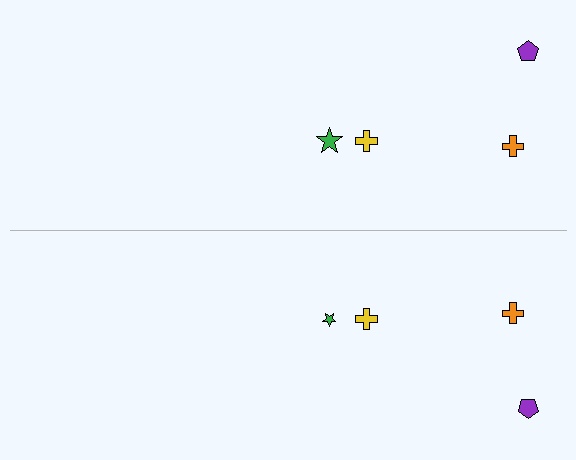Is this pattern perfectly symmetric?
No, the pattern is not perfectly symmetric. The green star on the bottom side has a different size than its mirror counterpart.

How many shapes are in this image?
There are 8 shapes in this image.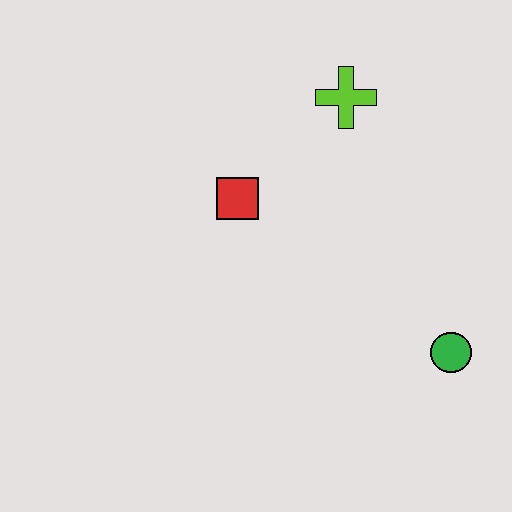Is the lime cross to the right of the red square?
Yes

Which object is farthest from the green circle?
The lime cross is farthest from the green circle.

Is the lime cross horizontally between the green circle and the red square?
Yes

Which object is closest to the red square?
The lime cross is closest to the red square.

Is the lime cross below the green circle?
No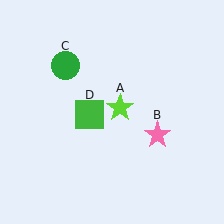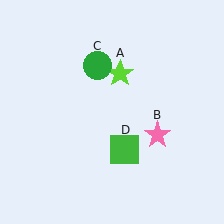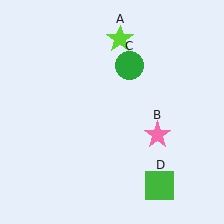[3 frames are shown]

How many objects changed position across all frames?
3 objects changed position: lime star (object A), green circle (object C), green square (object D).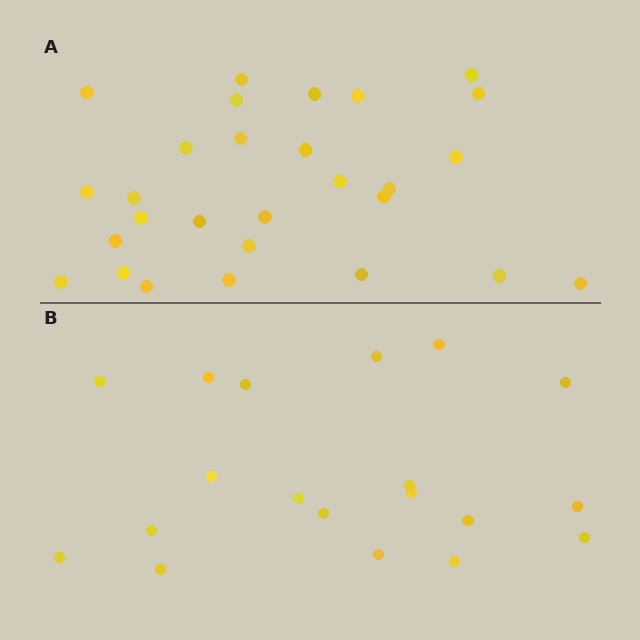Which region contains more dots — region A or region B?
Region A (the top region) has more dots.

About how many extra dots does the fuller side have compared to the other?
Region A has roughly 8 or so more dots than region B.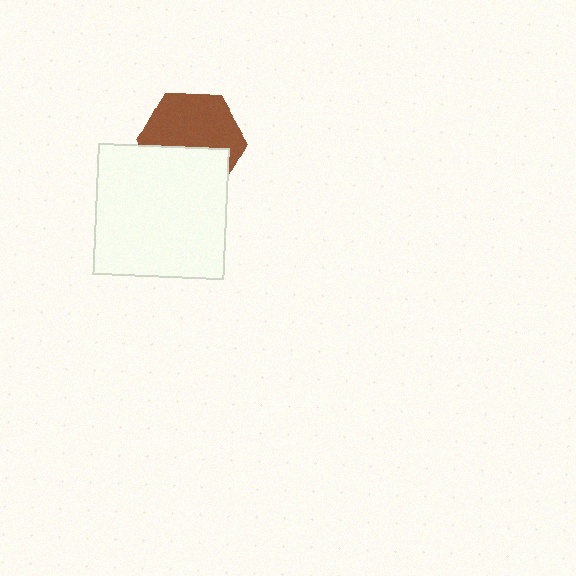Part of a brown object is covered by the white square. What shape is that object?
It is a hexagon.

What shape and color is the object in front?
The object in front is a white square.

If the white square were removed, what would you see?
You would see the complete brown hexagon.